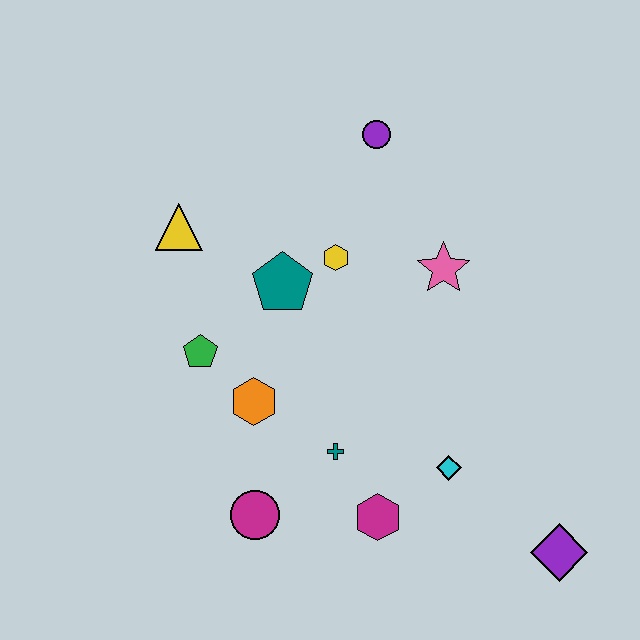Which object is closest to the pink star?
The yellow hexagon is closest to the pink star.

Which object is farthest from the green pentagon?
The purple diamond is farthest from the green pentagon.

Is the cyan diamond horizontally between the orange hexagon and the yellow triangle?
No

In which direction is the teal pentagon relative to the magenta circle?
The teal pentagon is above the magenta circle.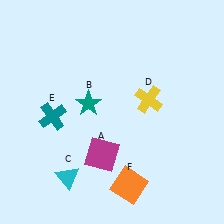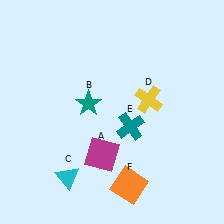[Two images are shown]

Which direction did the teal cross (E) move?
The teal cross (E) moved right.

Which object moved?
The teal cross (E) moved right.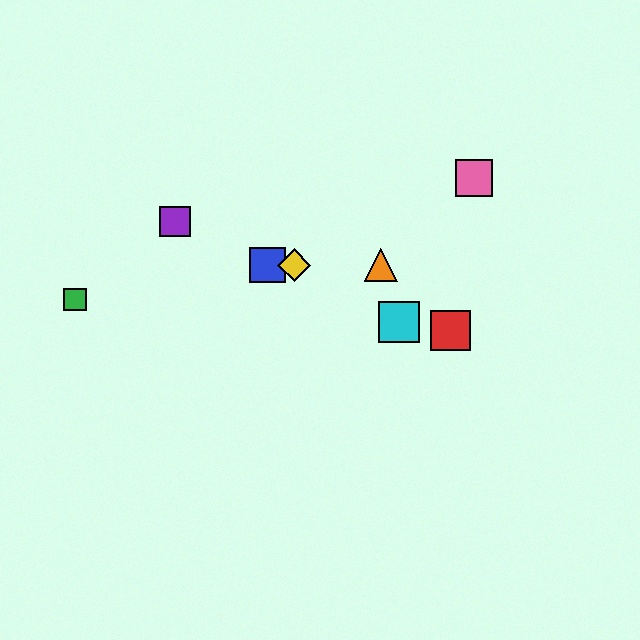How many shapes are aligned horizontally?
3 shapes (the blue square, the yellow diamond, the orange triangle) are aligned horizontally.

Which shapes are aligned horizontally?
The blue square, the yellow diamond, the orange triangle are aligned horizontally.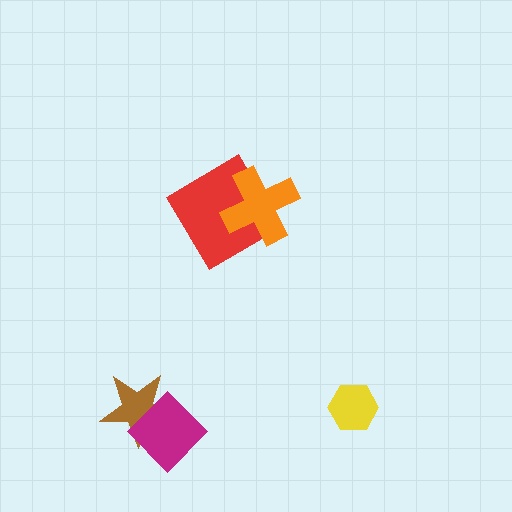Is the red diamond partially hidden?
Yes, it is partially covered by another shape.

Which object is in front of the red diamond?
The orange cross is in front of the red diamond.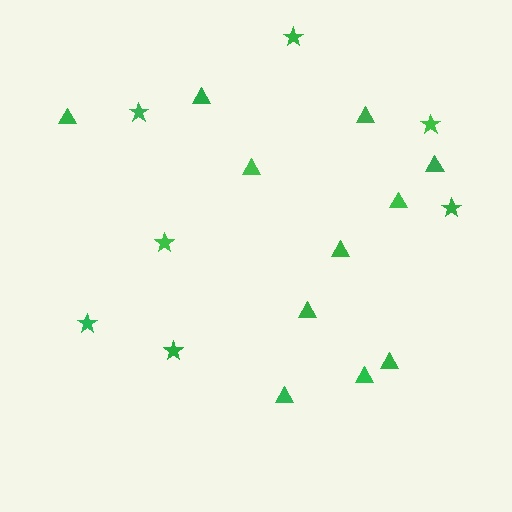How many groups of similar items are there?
There are 2 groups: one group of triangles (11) and one group of stars (7).